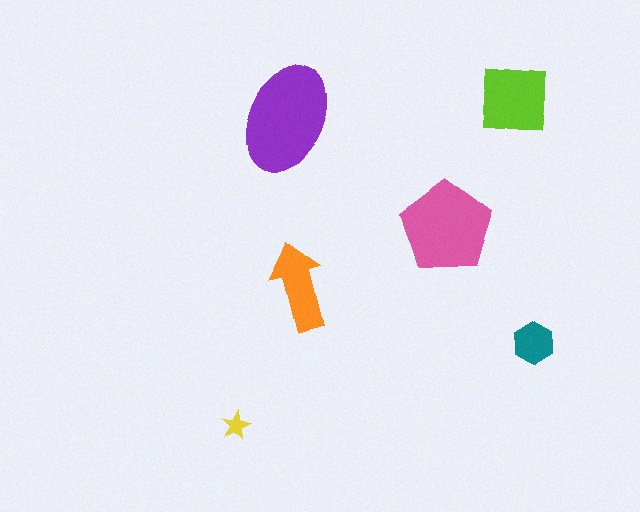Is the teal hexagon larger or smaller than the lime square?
Smaller.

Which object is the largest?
The purple ellipse.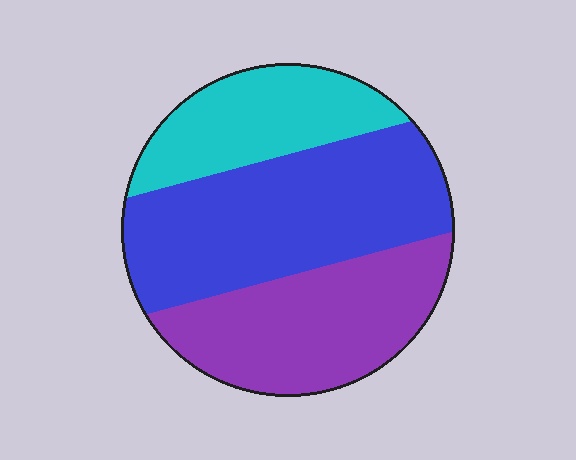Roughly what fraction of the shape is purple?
Purple covers 33% of the shape.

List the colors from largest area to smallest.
From largest to smallest: blue, purple, cyan.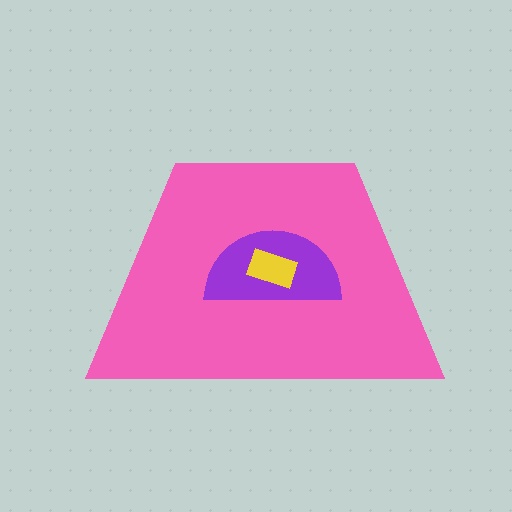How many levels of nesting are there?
3.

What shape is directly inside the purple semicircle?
The yellow rectangle.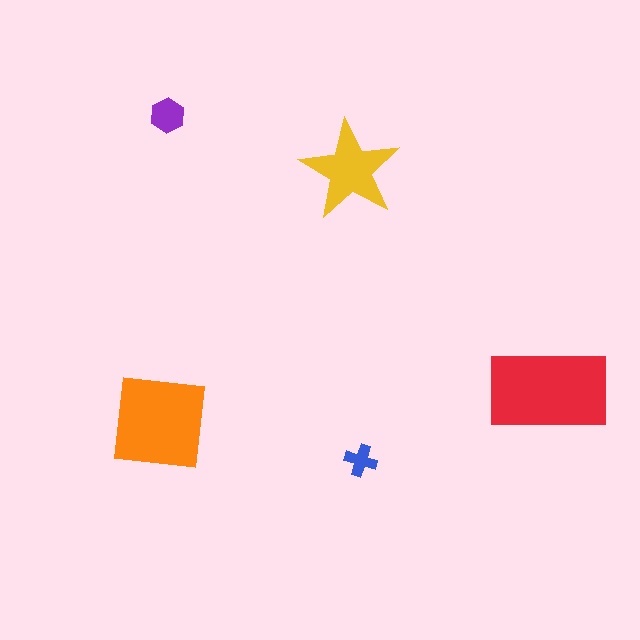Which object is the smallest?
The blue cross.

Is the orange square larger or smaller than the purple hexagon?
Larger.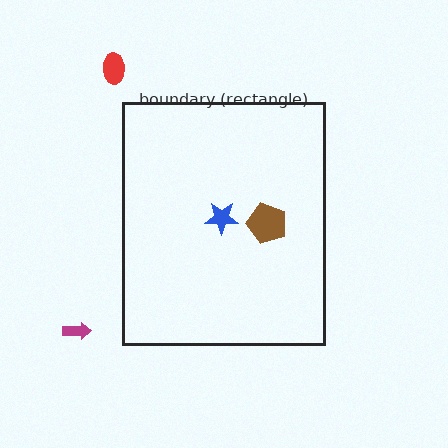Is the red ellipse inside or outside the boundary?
Outside.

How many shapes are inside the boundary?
2 inside, 2 outside.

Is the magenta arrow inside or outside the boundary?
Outside.